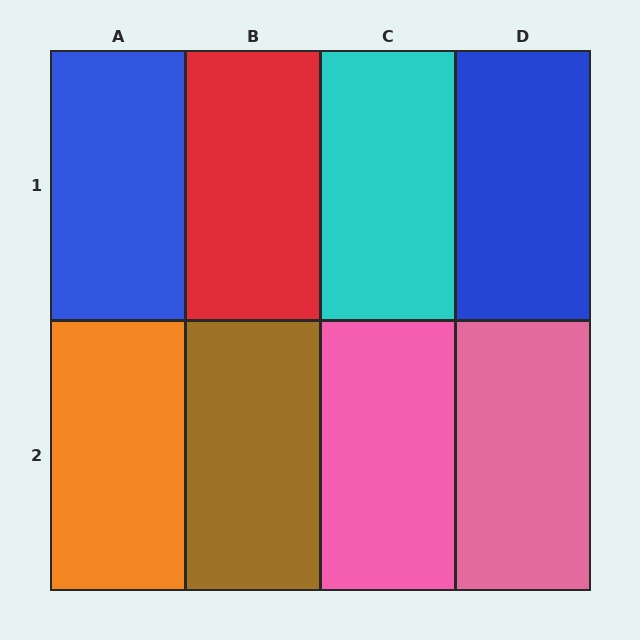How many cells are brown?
1 cell is brown.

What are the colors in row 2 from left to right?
Orange, brown, pink, pink.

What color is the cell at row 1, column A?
Blue.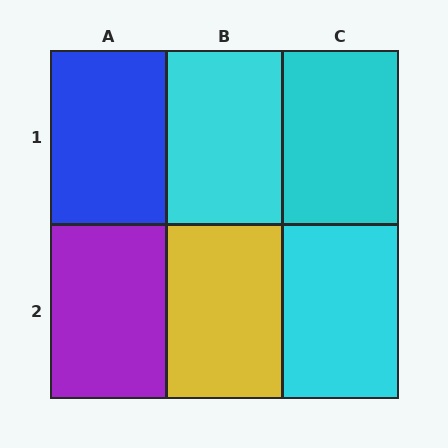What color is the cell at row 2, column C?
Cyan.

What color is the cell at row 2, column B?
Yellow.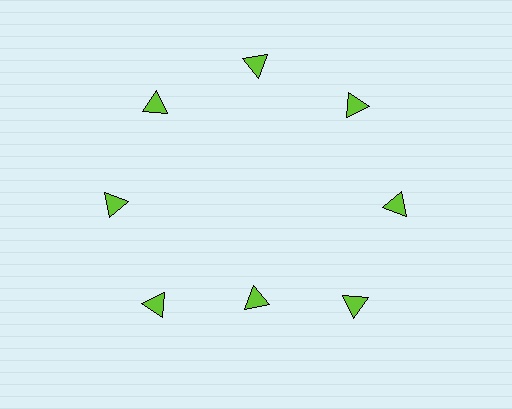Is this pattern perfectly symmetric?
No. The 8 lime triangles are arranged in a ring, but one element near the 6 o'clock position is pulled inward toward the center, breaking the 8-fold rotational symmetry.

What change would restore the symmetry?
The symmetry would be restored by moving it outward, back onto the ring so that all 8 triangles sit at equal angles and equal distance from the center.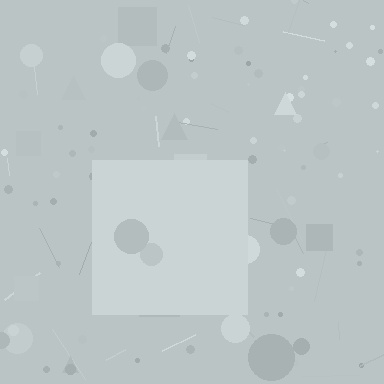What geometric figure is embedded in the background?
A square is embedded in the background.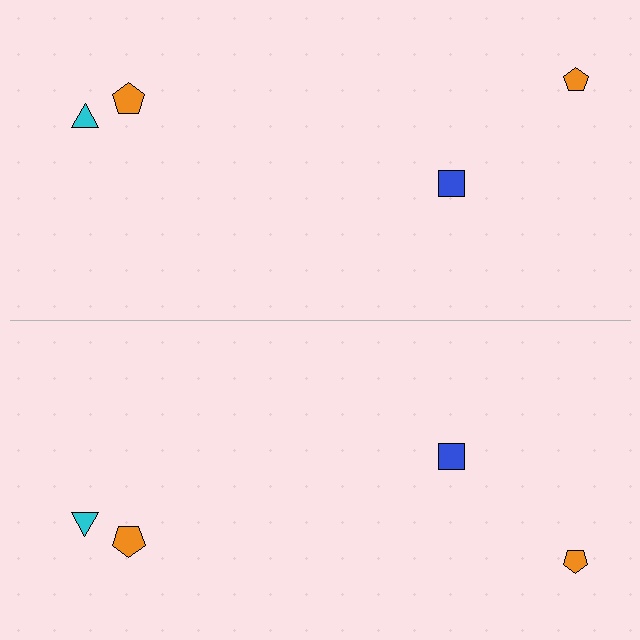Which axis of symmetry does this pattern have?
The pattern has a horizontal axis of symmetry running through the center of the image.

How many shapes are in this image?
There are 8 shapes in this image.